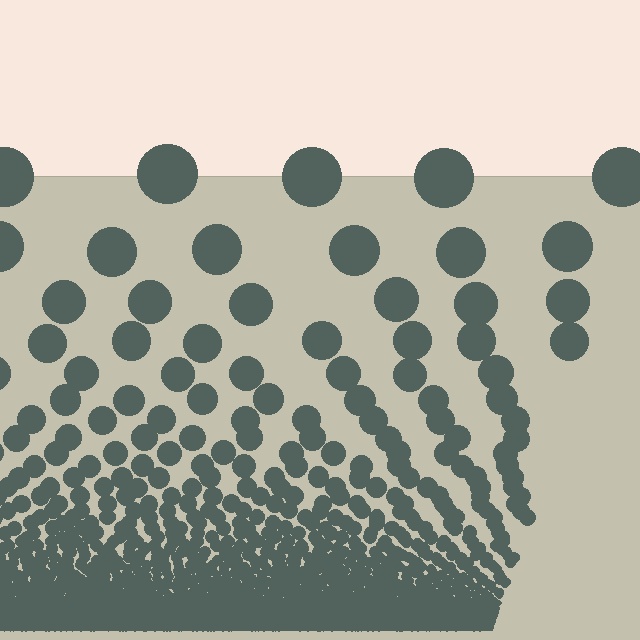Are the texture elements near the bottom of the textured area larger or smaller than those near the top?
Smaller. The gradient is inverted — elements near the bottom are smaller and denser.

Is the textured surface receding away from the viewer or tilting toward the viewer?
The surface appears to tilt toward the viewer. Texture elements get larger and sparser toward the top.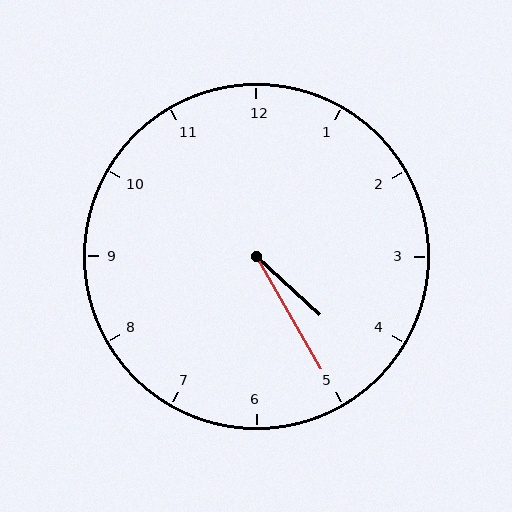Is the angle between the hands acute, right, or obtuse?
It is acute.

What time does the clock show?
4:25.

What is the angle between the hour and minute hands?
Approximately 18 degrees.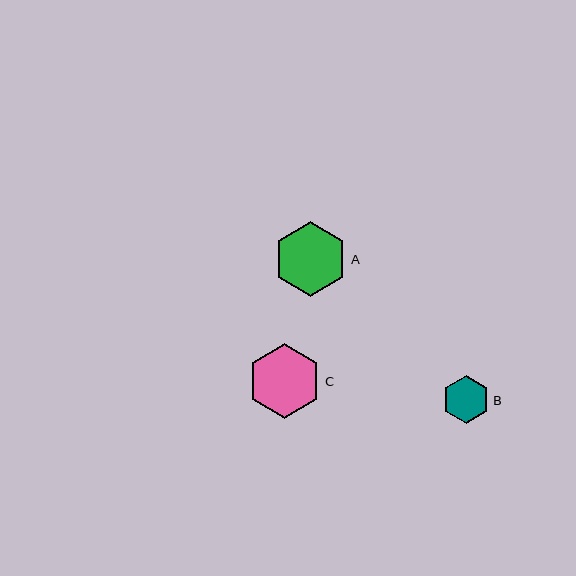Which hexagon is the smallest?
Hexagon B is the smallest with a size of approximately 48 pixels.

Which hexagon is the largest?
Hexagon C is the largest with a size of approximately 75 pixels.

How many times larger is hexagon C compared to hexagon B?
Hexagon C is approximately 1.5 times the size of hexagon B.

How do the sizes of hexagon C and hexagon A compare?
Hexagon C and hexagon A are approximately the same size.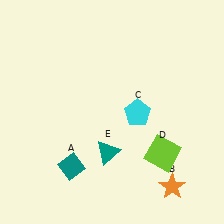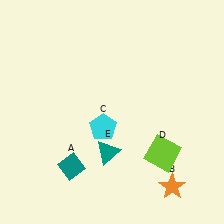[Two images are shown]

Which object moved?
The cyan pentagon (C) moved left.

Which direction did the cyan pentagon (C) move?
The cyan pentagon (C) moved left.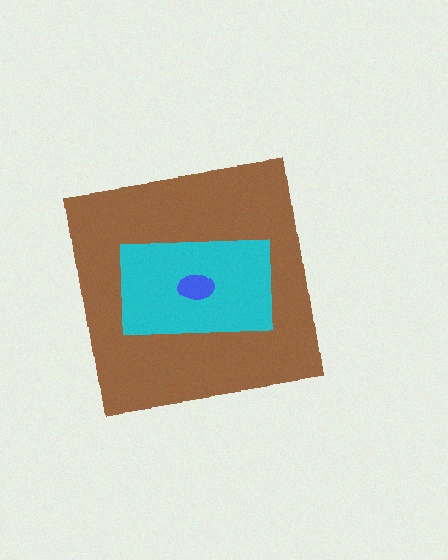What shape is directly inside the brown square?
The cyan rectangle.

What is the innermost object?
The blue ellipse.